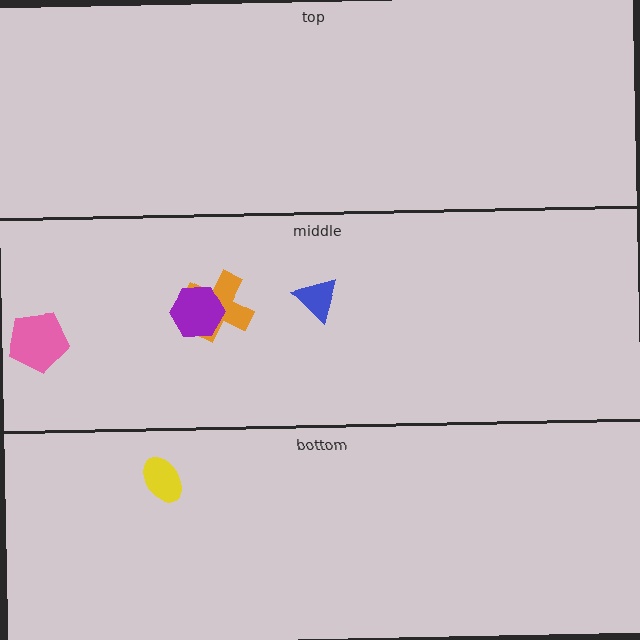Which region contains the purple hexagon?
The middle region.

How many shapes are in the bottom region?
1.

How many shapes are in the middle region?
4.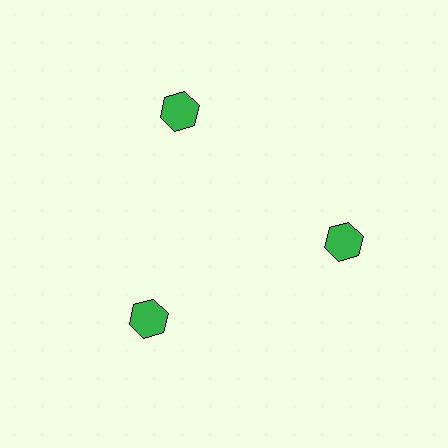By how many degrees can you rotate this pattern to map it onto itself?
The pattern maps onto itself every 120 degrees of rotation.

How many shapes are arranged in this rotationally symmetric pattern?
There are 3 shapes, arranged in 3 groups of 1.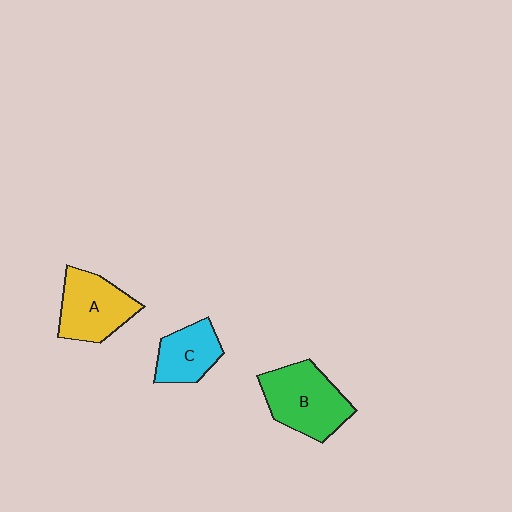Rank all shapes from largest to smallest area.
From largest to smallest: B (green), A (yellow), C (cyan).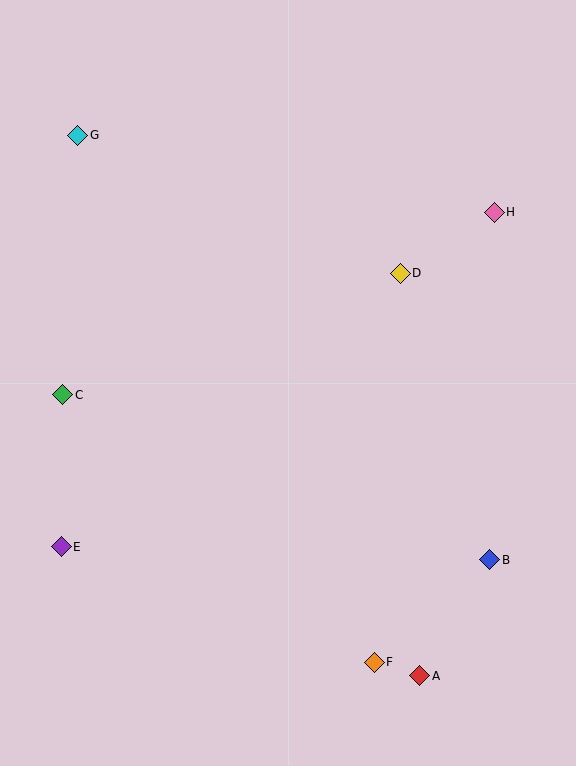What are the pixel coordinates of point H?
Point H is at (494, 213).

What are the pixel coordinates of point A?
Point A is at (420, 676).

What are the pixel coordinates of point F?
Point F is at (374, 662).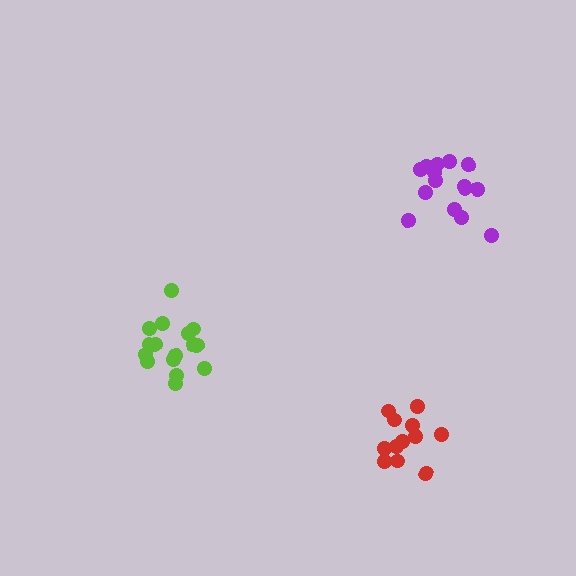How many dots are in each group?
Group 1: 16 dots, Group 2: 15 dots, Group 3: 12 dots (43 total).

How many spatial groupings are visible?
There are 3 spatial groupings.